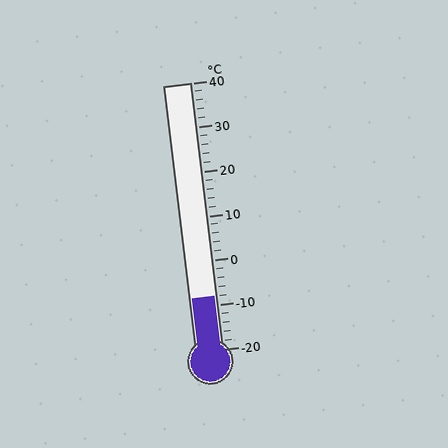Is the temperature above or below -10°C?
The temperature is above -10°C.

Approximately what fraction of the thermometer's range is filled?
The thermometer is filled to approximately 20% of its range.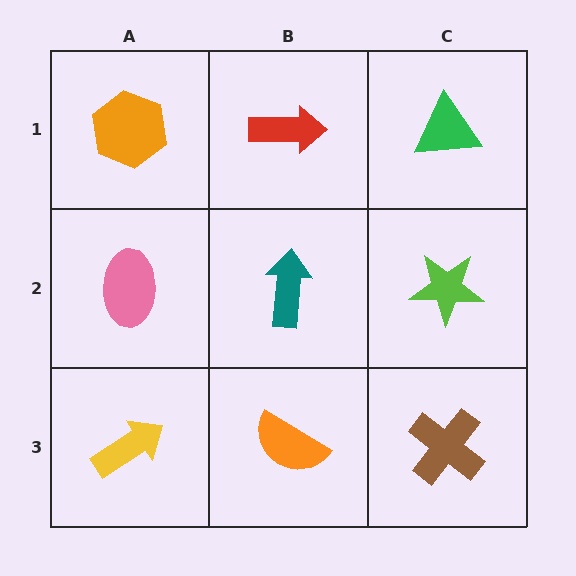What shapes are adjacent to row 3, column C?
A lime star (row 2, column C), an orange semicircle (row 3, column B).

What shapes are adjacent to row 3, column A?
A pink ellipse (row 2, column A), an orange semicircle (row 3, column B).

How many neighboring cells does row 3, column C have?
2.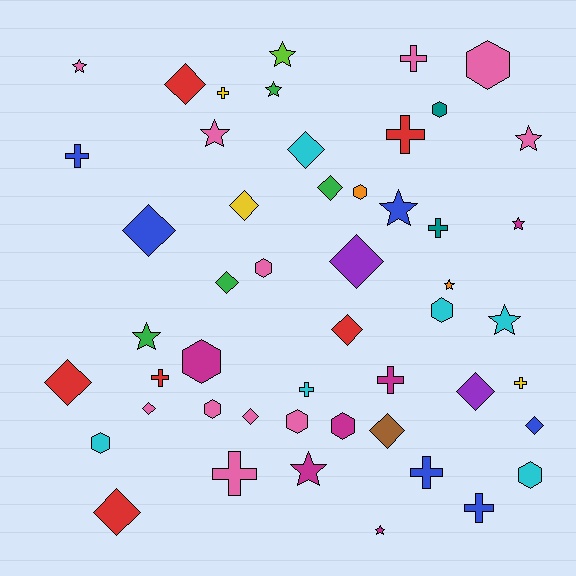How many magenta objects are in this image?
There are 6 magenta objects.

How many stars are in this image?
There are 12 stars.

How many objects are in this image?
There are 50 objects.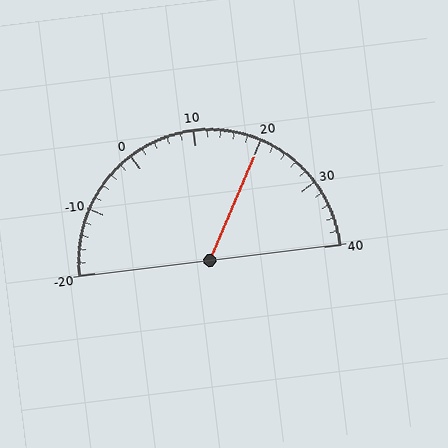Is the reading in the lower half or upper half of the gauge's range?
The reading is in the upper half of the range (-20 to 40).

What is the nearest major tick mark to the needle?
The nearest major tick mark is 20.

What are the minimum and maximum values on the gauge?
The gauge ranges from -20 to 40.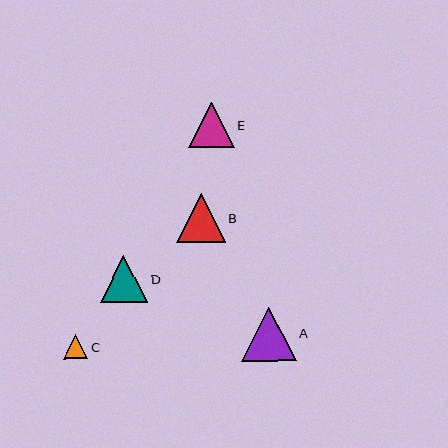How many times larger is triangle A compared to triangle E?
Triangle A is approximately 1.2 times the size of triangle E.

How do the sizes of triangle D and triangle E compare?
Triangle D and triangle E are approximately the same size.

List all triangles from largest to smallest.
From largest to smallest: A, B, D, E, C.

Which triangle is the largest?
Triangle A is the largest with a size of approximately 55 pixels.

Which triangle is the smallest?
Triangle C is the smallest with a size of approximately 24 pixels.